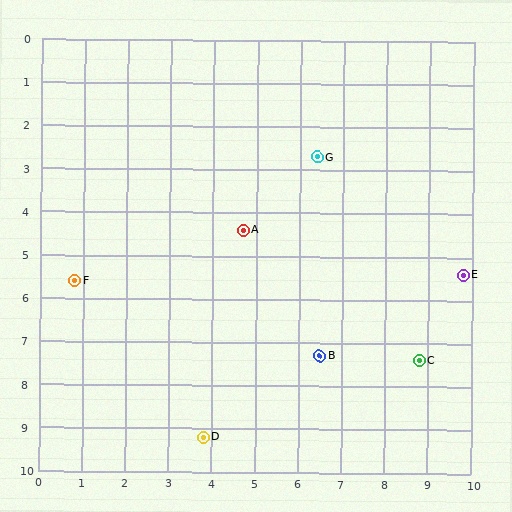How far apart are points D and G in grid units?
Points D and G are about 7.0 grid units apart.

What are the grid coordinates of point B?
Point B is at approximately (6.5, 7.3).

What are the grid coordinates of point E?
Point E is at approximately (9.8, 5.4).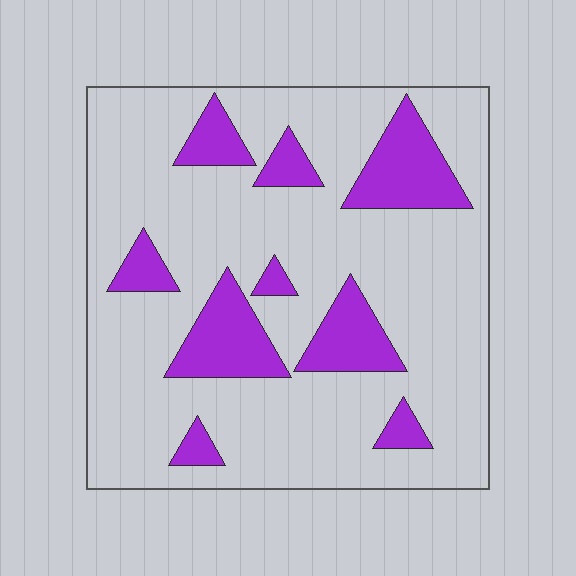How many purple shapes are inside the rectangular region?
9.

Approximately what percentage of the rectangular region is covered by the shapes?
Approximately 20%.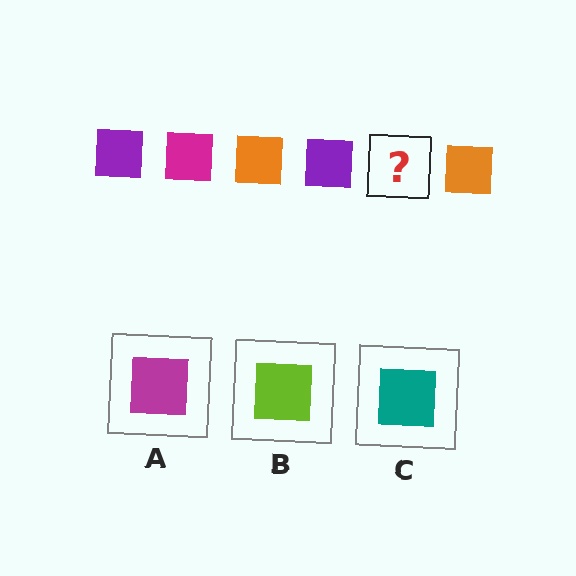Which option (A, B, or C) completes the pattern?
A.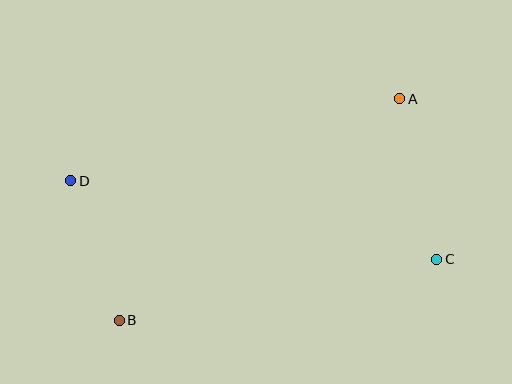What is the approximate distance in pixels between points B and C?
The distance between B and C is approximately 323 pixels.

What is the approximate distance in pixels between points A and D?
The distance between A and D is approximately 339 pixels.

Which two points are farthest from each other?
Points C and D are farthest from each other.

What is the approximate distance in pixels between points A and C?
The distance between A and C is approximately 164 pixels.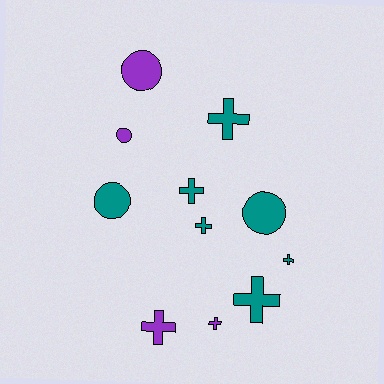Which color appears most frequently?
Teal, with 7 objects.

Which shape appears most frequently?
Cross, with 7 objects.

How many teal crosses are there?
There are 5 teal crosses.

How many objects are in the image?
There are 11 objects.